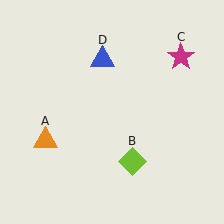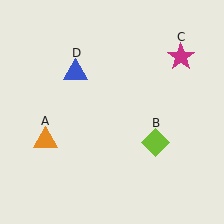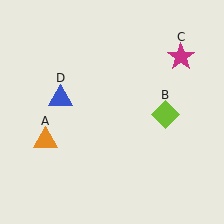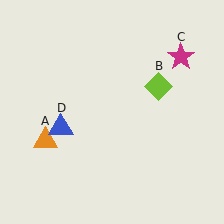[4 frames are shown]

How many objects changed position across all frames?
2 objects changed position: lime diamond (object B), blue triangle (object D).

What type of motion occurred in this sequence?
The lime diamond (object B), blue triangle (object D) rotated counterclockwise around the center of the scene.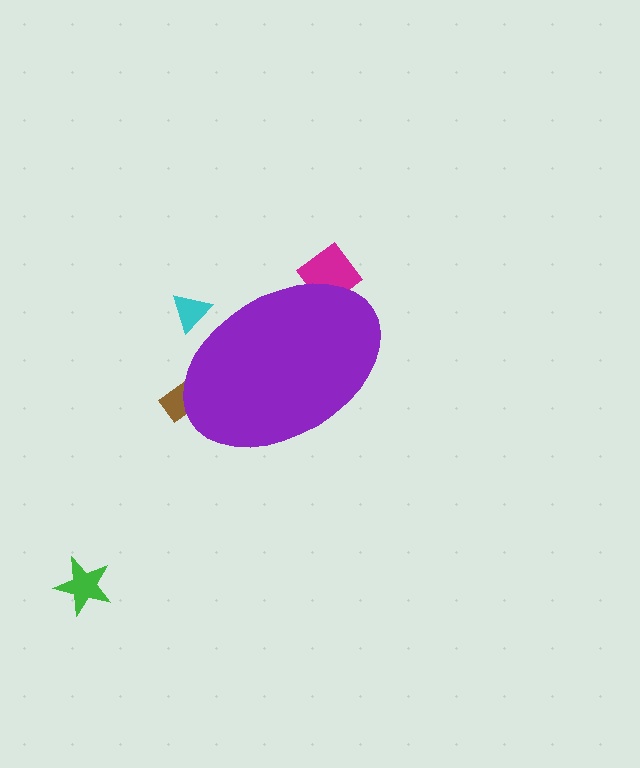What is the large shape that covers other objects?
A purple ellipse.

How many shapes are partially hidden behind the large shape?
3 shapes are partially hidden.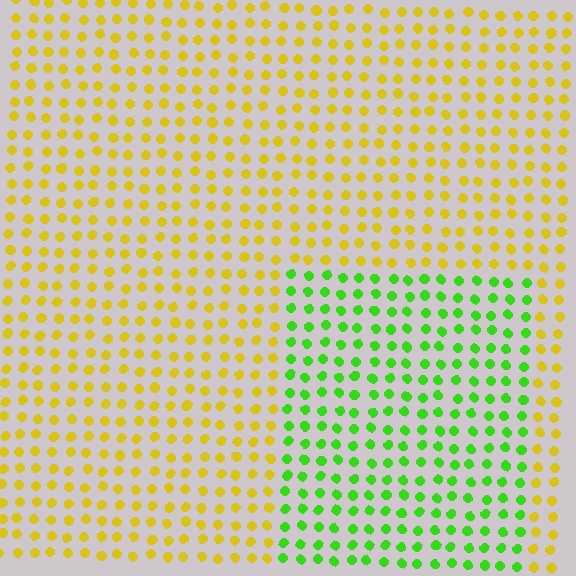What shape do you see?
I see a rectangle.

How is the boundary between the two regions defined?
The boundary is defined purely by a slight shift in hue (about 59 degrees). Spacing, size, and orientation are identical on both sides.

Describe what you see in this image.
The image is filled with small yellow elements in a uniform arrangement. A rectangle-shaped region is visible where the elements are tinted to a slightly different hue, forming a subtle color boundary.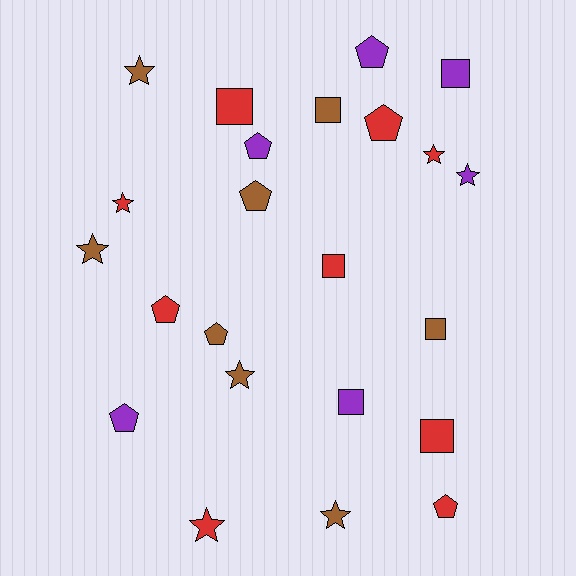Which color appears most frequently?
Red, with 9 objects.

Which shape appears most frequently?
Pentagon, with 8 objects.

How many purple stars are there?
There is 1 purple star.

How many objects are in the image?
There are 23 objects.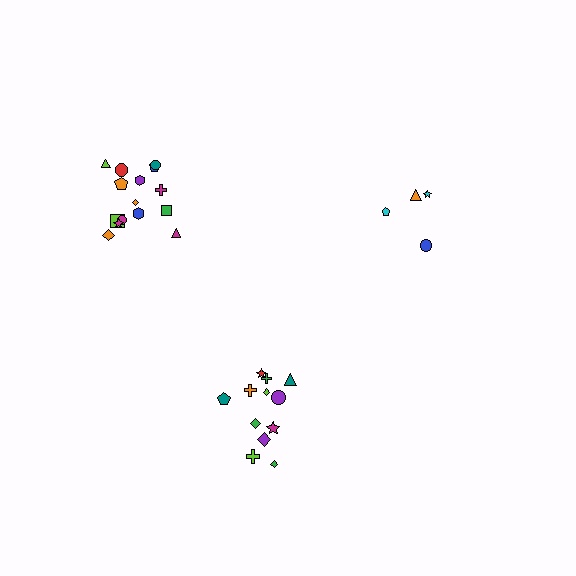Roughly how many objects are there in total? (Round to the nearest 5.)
Roughly 30 objects in total.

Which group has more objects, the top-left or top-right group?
The top-left group.